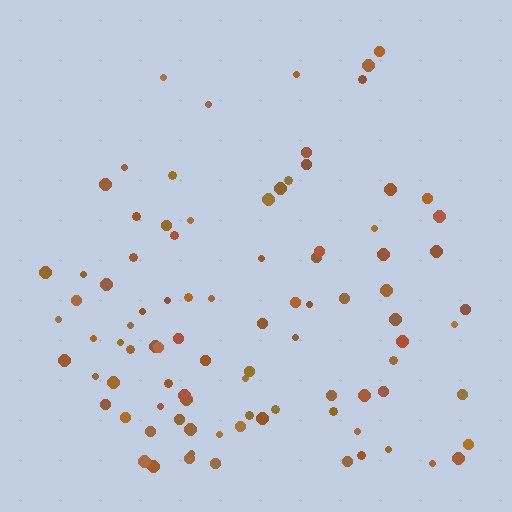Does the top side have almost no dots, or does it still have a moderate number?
Still a moderate number, just noticeably fewer than the bottom.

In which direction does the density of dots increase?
From top to bottom, with the bottom side densest.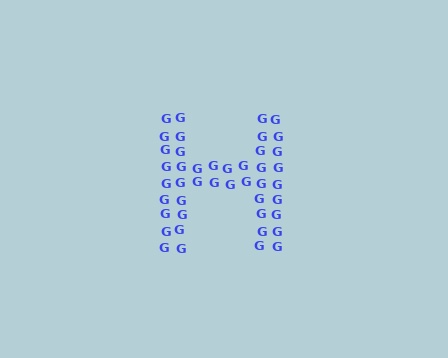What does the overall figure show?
The overall figure shows the letter H.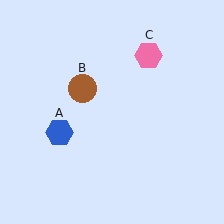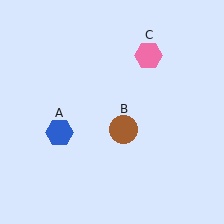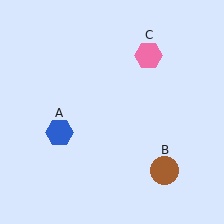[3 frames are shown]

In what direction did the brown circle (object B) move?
The brown circle (object B) moved down and to the right.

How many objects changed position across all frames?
1 object changed position: brown circle (object B).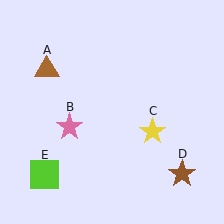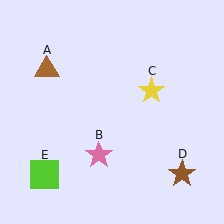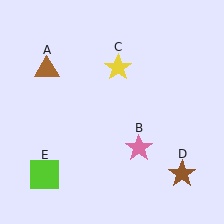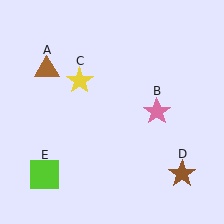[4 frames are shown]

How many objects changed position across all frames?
2 objects changed position: pink star (object B), yellow star (object C).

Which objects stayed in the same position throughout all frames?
Brown triangle (object A) and brown star (object D) and lime square (object E) remained stationary.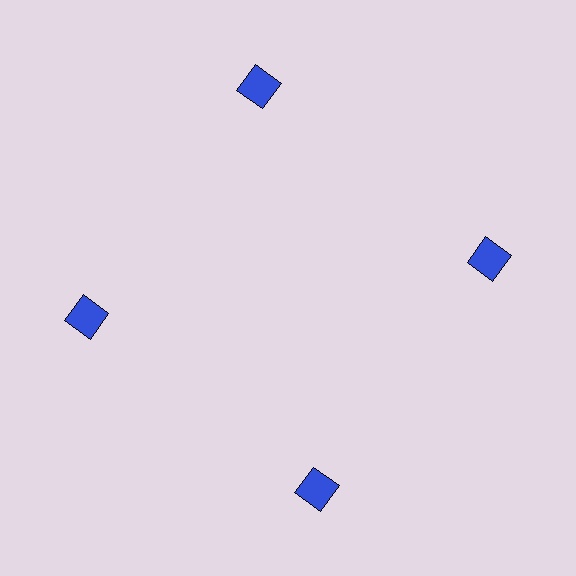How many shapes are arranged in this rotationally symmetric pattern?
There are 4 shapes, arranged in 4 groups of 1.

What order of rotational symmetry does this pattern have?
This pattern has 4-fold rotational symmetry.